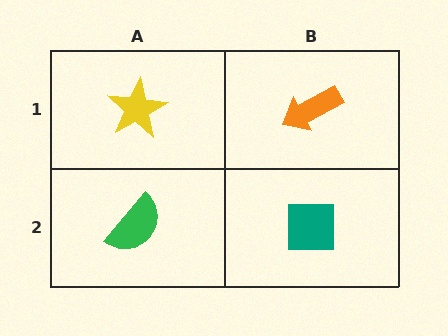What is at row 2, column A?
A green semicircle.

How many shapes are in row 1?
2 shapes.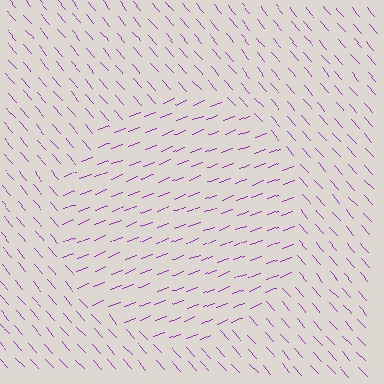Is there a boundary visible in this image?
Yes, there is a texture boundary formed by a change in line orientation.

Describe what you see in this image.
The image is filled with small purple line segments. A circle region in the image has lines oriented differently from the surrounding lines, creating a visible texture boundary.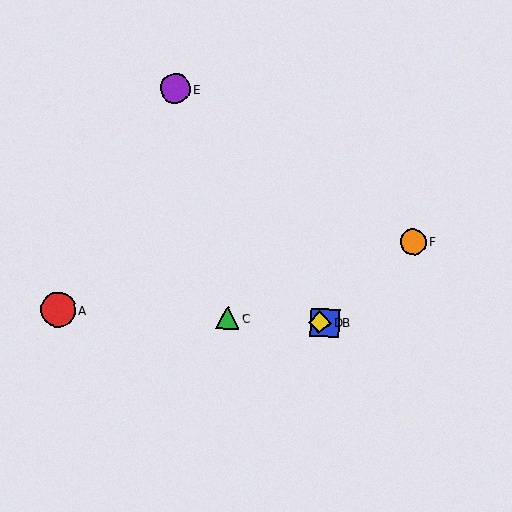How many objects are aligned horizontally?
4 objects (A, B, C, D) are aligned horizontally.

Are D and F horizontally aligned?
No, D is at y≈322 and F is at y≈242.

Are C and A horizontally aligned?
Yes, both are at y≈318.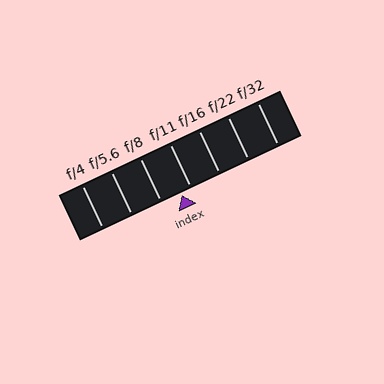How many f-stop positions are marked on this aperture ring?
There are 7 f-stop positions marked.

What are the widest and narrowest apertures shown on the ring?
The widest aperture shown is f/4 and the narrowest is f/32.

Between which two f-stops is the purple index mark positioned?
The index mark is between f/8 and f/11.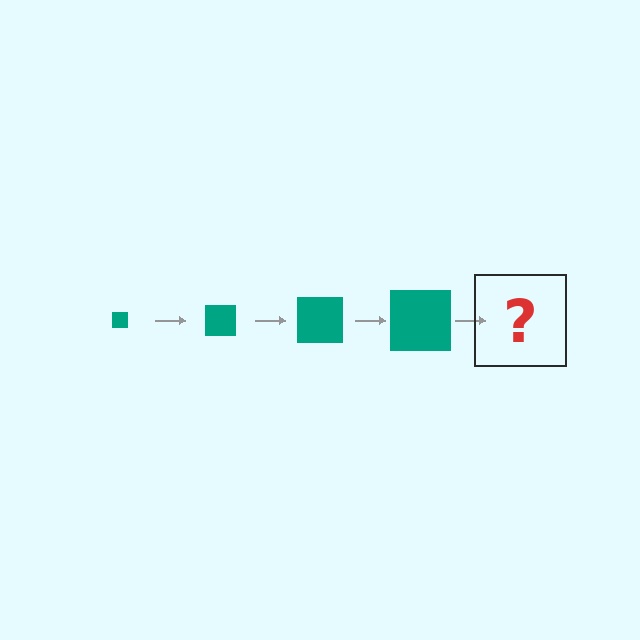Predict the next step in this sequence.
The next step is a teal square, larger than the previous one.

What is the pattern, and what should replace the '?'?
The pattern is that the square gets progressively larger each step. The '?' should be a teal square, larger than the previous one.